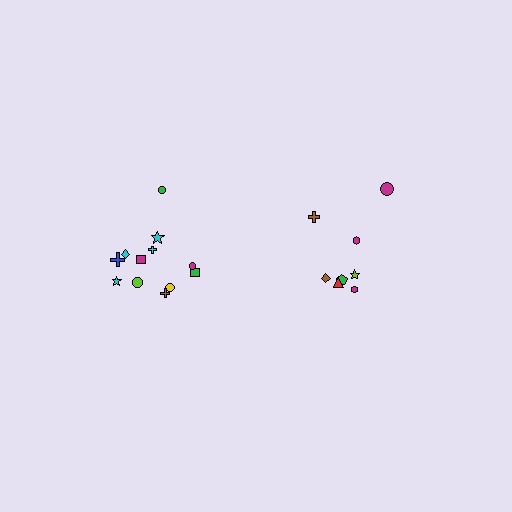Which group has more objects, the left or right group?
The left group.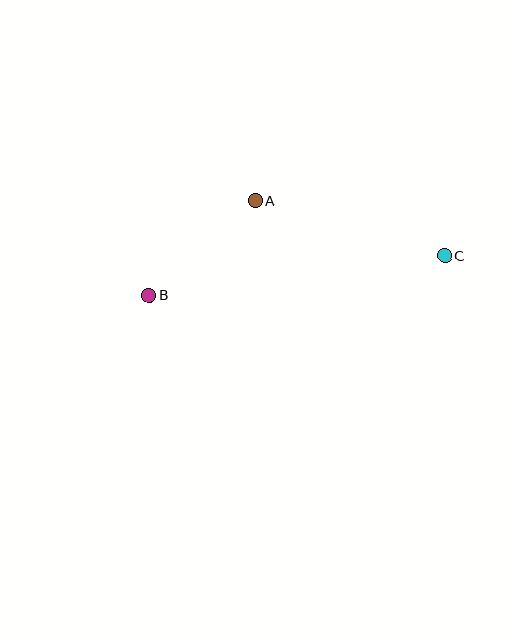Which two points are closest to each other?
Points A and B are closest to each other.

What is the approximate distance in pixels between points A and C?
The distance between A and C is approximately 197 pixels.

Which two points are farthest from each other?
Points B and C are farthest from each other.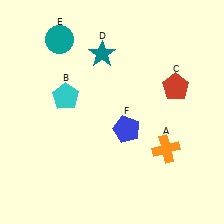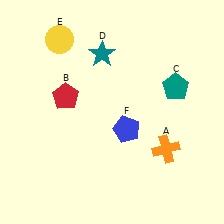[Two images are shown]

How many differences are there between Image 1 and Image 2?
There are 3 differences between the two images.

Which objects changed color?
B changed from cyan to red. C changed from red to teal. E changed from teal to yellow.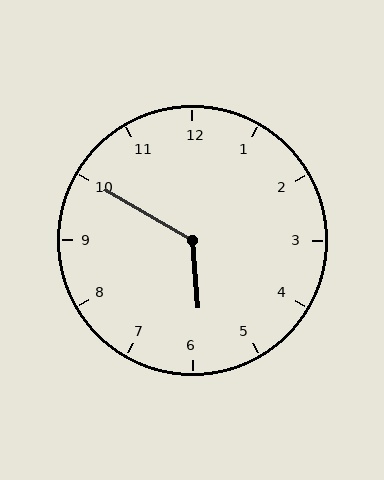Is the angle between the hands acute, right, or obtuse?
It is obtuse.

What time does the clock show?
5:50.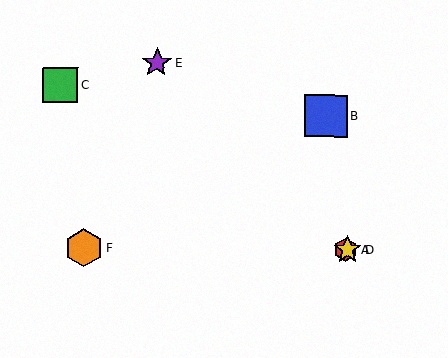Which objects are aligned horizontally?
Objects A, D, F are aligned horizontally.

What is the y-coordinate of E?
Object E is at y≈62.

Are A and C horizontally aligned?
No, A is at y≈249 and C is at y≈85.